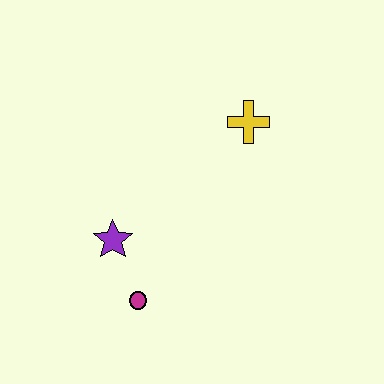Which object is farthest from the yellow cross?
The magenta circle is farthest from the yellow cross.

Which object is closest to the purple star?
The magenta circle is closest to the purple star.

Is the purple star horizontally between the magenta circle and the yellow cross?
No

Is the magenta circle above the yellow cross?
No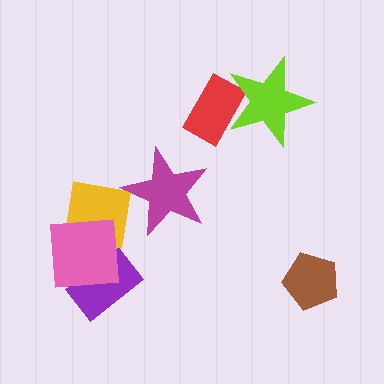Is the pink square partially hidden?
No, no other shape covers it.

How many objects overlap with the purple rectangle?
1 object overlaps with the purple rectangle.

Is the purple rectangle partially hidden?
Yes, it is partially covered by another shape.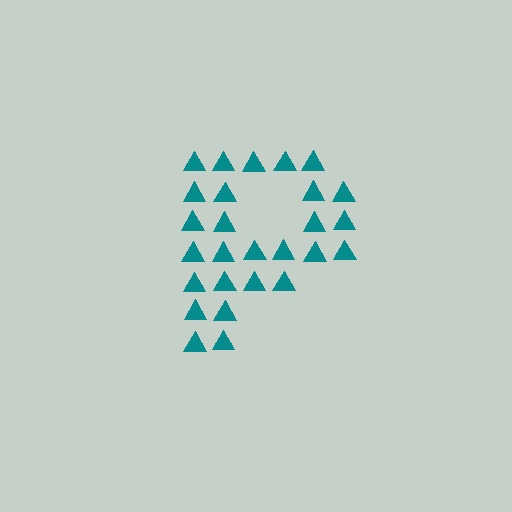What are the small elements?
The small elements are triangles.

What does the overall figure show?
The overall figure shows the letter P.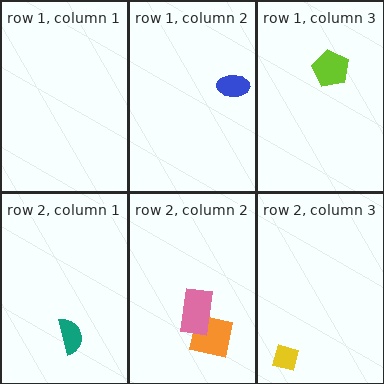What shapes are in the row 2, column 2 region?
The orange square, the pink rectangle.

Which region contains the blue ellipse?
The row 1, column 2 region.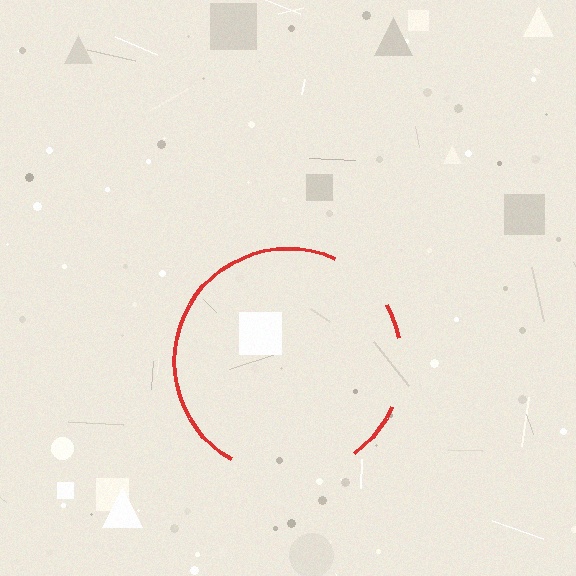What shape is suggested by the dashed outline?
The dashed outline suggests a circle.